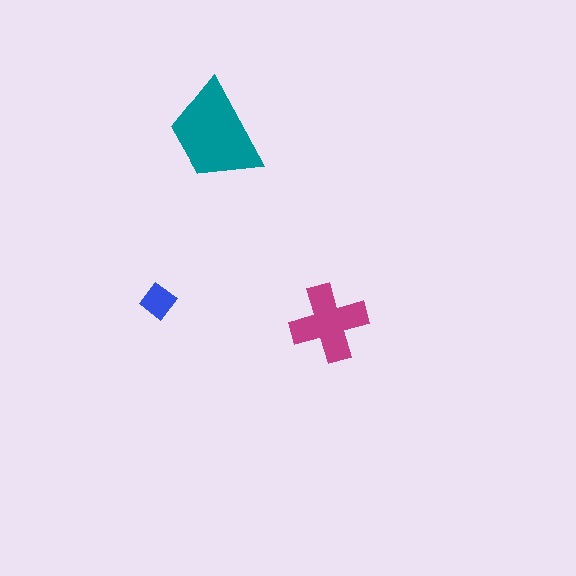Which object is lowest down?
The magenta cross is bottommost.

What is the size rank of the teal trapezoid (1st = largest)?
1st.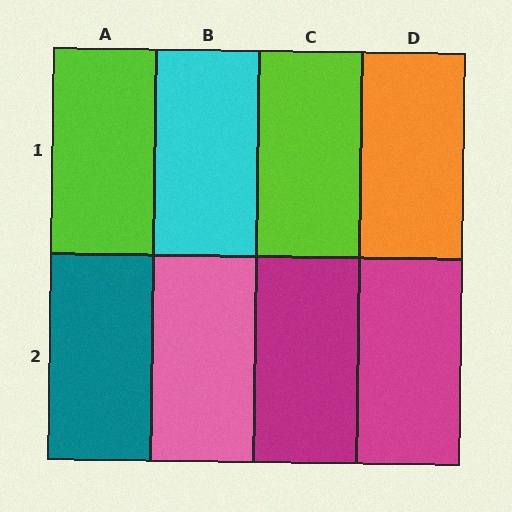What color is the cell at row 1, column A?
Lime.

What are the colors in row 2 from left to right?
Teal, pink, magenta, magenta.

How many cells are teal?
1 cell is teal.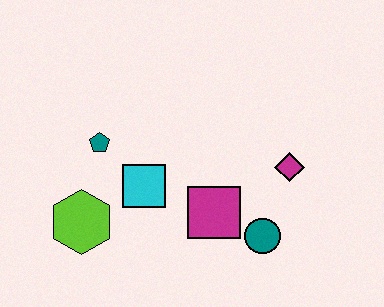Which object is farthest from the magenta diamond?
The lime hexagon is farthest from the magenta diamond.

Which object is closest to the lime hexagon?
The cyan square is closest to the lime hexagon.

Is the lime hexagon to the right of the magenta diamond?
No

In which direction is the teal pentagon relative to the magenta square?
The teal pentagon is to the left of the magenta square.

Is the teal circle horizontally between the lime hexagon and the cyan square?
No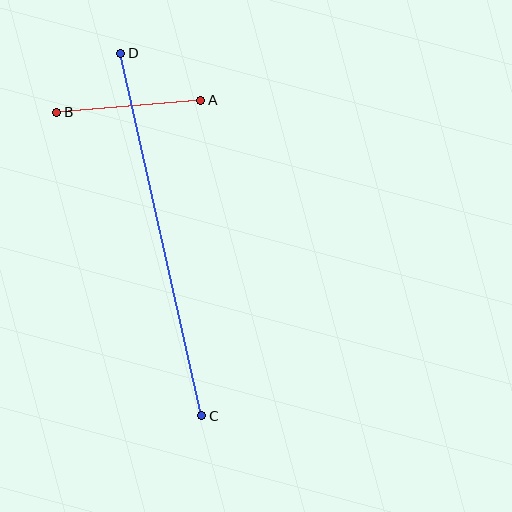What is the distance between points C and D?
The distance is approximately 371 pixels.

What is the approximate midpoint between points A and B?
The midpoint is at approximately (129, 106) pixels.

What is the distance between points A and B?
The distance is approximately 144 pixels.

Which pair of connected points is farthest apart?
Points C and D are farthest apart.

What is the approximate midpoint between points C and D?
The midpoint is at approximately (161, 234) pixels.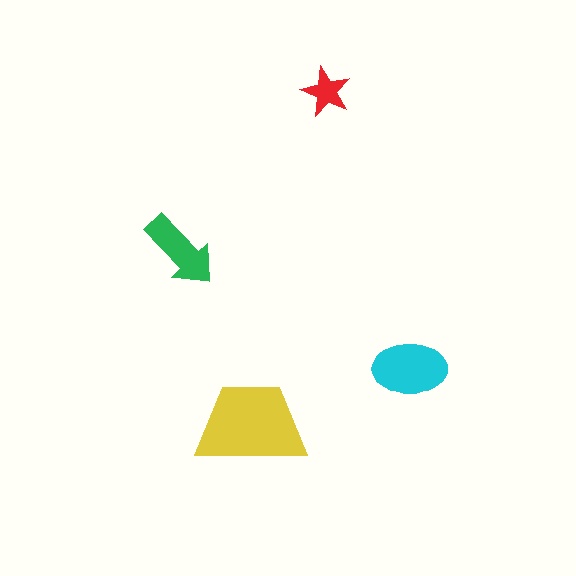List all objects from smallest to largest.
The red star, the green arrow, the cyan ellipse, the yellow trapezoid.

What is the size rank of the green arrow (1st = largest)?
3rd.